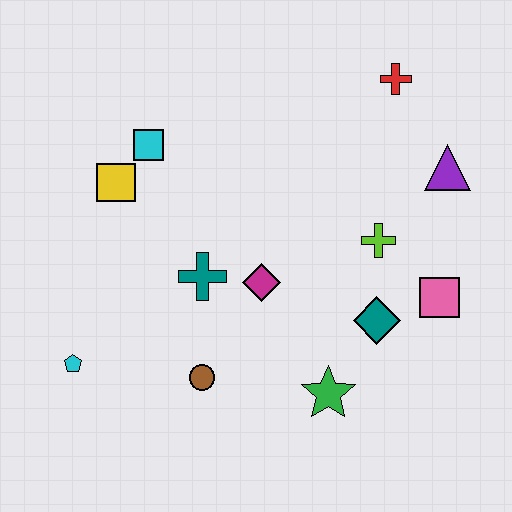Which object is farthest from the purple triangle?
The cyan pentagon is farthest from the purple triangle.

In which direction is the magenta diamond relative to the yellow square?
The magenta diamond is to the right of the yellow square.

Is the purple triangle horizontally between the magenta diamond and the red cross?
No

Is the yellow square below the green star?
No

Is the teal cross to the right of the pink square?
No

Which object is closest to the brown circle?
The teal cross is closest to the brown circle.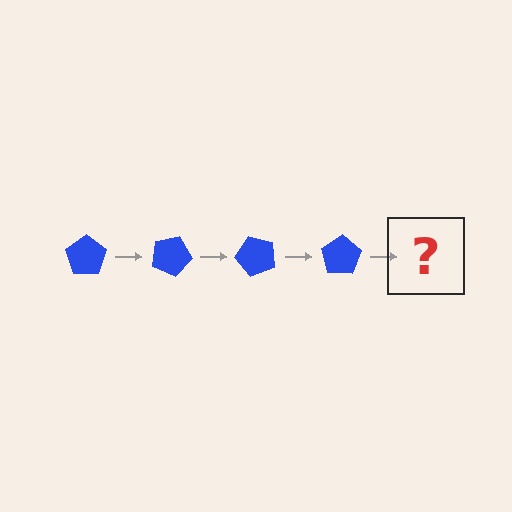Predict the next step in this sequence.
The next step is a blue pentagon rotated 100 degrees.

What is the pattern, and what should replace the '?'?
The pattern is that the pentagon rotates 25 degrees each step. The '?' should be a blue pentagon rotated 100 degrees.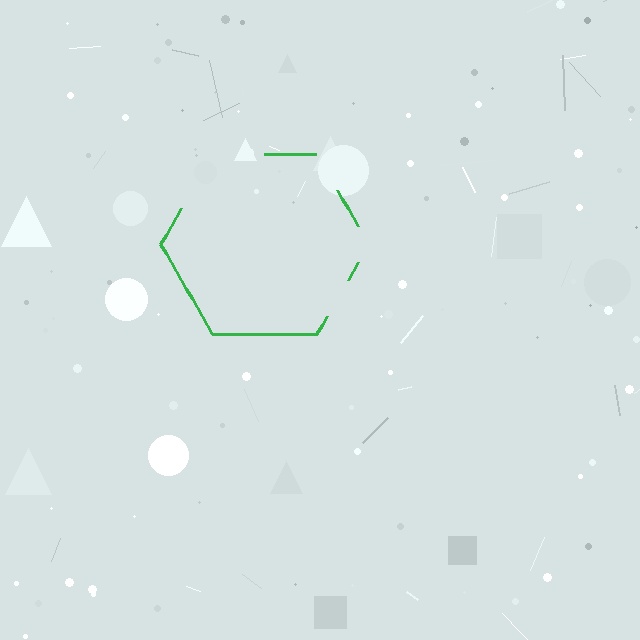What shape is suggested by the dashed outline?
The dashed outline suggests a hexagon.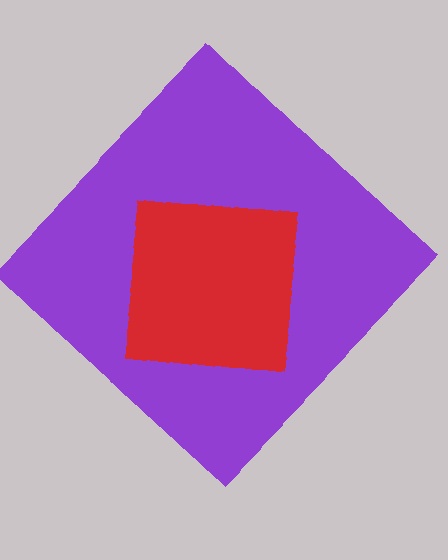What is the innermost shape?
The red square.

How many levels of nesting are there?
2.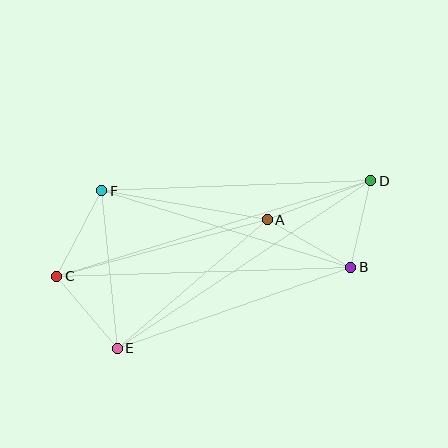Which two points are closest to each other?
Points B and D are closest to each other.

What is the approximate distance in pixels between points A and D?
The distance between A and D is approximately 111 pixels.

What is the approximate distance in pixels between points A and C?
The distance between A and C is approximately 218 pixels.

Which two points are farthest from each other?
Points C and D are farthest from each other.